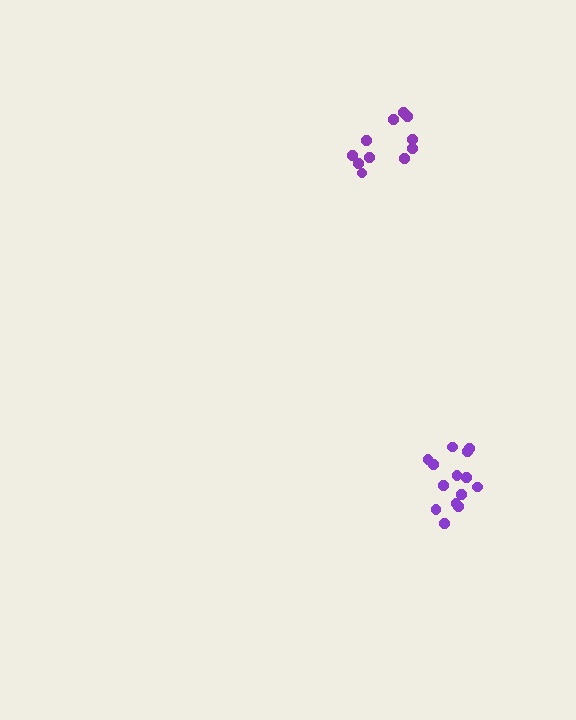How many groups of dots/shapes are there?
There are 2 groups.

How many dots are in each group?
Group 1: 14 dots, Group 2: 11 dots (25 total).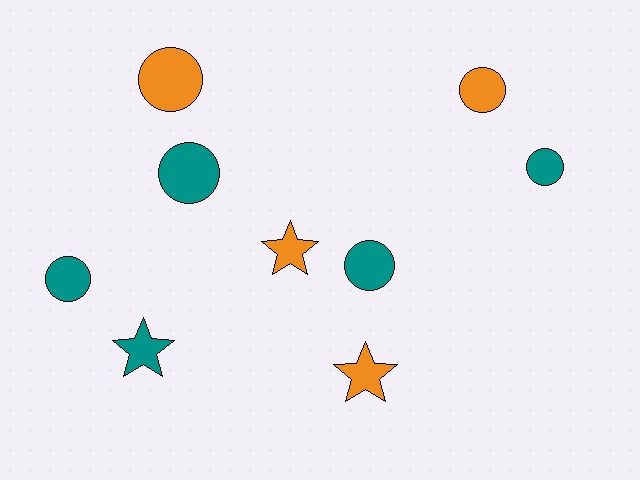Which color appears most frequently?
Teal, with 5 objects.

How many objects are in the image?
There are 9 objects.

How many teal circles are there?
There are 4 teal circles.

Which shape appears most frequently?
Circle, with 6 objects.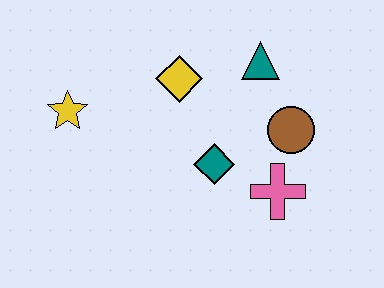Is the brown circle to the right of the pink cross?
Yes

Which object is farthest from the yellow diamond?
The pink cross is farthest from the yellow diamond.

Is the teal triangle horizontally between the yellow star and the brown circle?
Yes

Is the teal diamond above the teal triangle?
No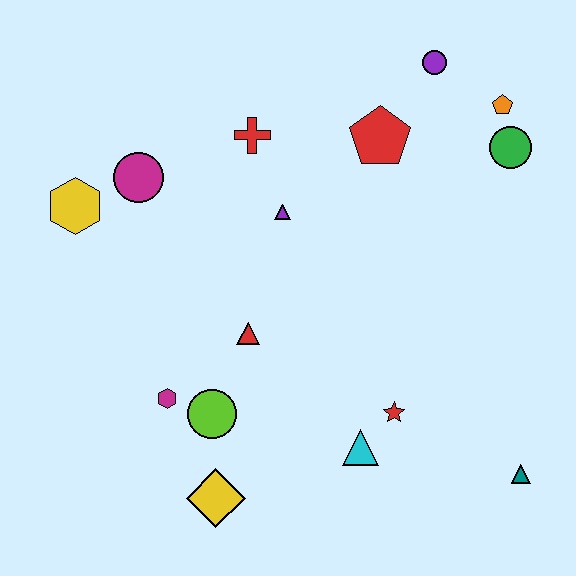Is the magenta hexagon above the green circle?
No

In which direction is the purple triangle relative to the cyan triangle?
The purple triangle is above the cyan triangle.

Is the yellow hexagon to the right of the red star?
No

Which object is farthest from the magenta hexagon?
The orange pentagon is farthest from the magenta hexagon.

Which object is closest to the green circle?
The orange pentagon is closest to the green circle.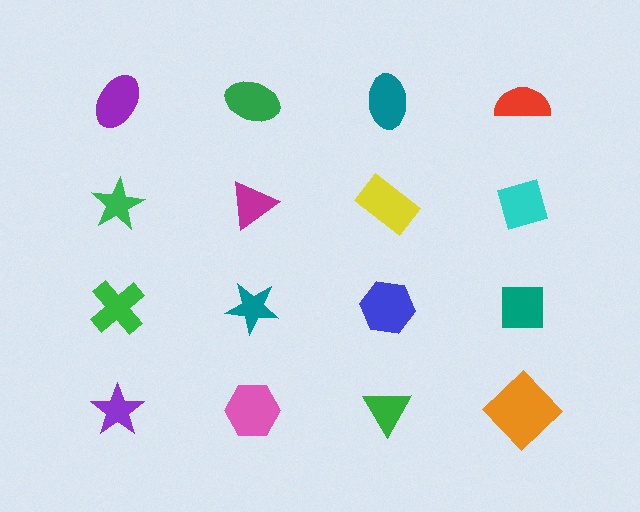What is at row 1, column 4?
A red semicircle.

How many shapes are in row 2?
4 shapes.